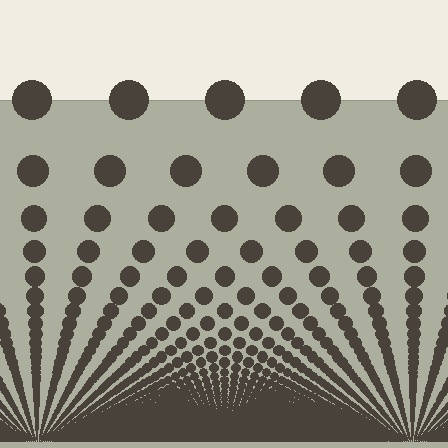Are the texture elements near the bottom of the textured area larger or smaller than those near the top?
Smaller. The gradient is inverted — elements near the bottom are smaller and denser.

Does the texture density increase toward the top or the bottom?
Density increases toward the bottom.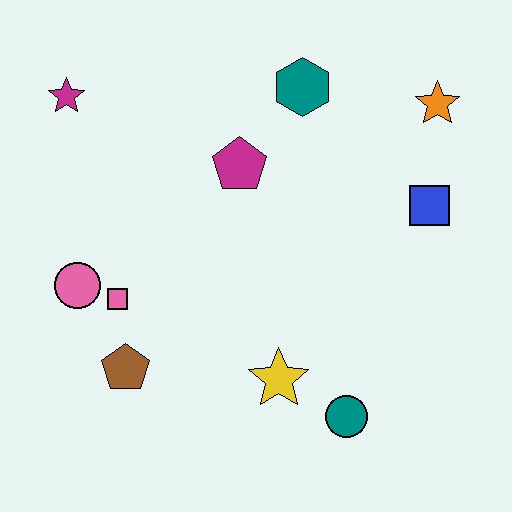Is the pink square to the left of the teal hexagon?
Yes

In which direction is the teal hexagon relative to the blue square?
The teal hexagon is to the left of the blue square.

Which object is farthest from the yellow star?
The magenta star is farthest from the yellow star.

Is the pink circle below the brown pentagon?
No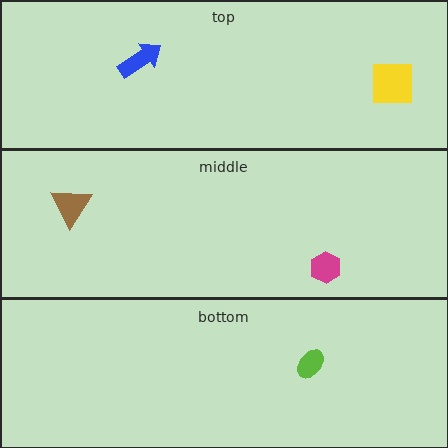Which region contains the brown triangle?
The middle region.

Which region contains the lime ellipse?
The bottom region.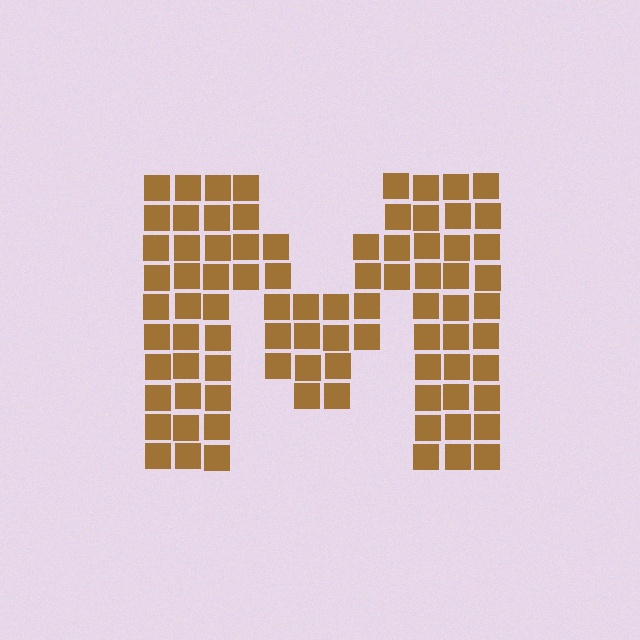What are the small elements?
The small elements are squares.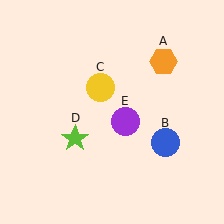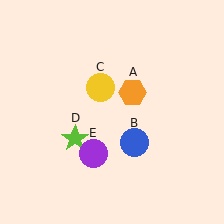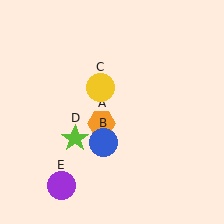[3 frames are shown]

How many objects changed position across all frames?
3 objects changed position: orange hexagon (object A), blue circle (object B), purple circle (object E).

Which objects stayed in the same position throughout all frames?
Yellow circle (object C) and lime star (object D) remained stationary.